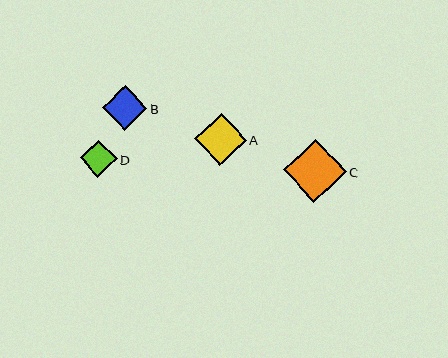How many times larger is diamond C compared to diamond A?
Diamond C is approximately 1.2 times the size of diamond A.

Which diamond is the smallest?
Diamond D is the smallest with a size of approximately 37 pixels.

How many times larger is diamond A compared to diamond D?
Diamond A is approximately 1.4 times the size of diamond D.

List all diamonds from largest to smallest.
From largest to smallest: C, A, B, D.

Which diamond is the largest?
Diamond C is the largest with a size of approximately 63 pixels.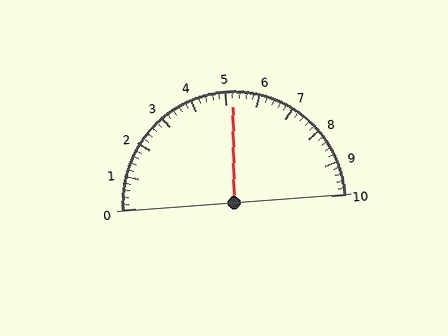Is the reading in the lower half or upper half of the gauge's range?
The reading is in the upper half of the range (0 to 10).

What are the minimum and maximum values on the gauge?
The gauge ranges from 0 to 10.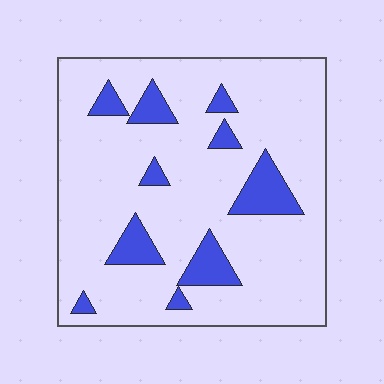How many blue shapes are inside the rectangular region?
10.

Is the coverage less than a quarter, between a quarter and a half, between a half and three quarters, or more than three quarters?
Less than a quarter.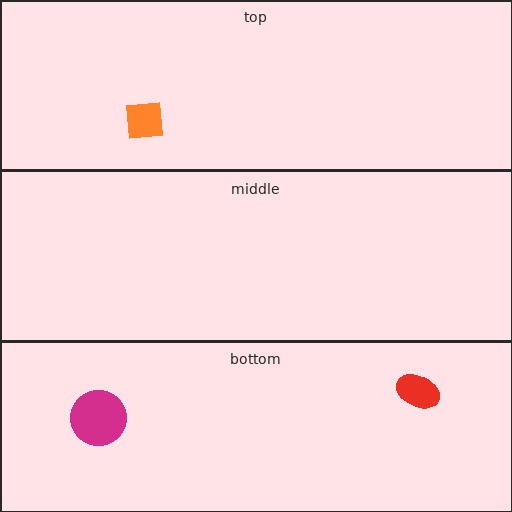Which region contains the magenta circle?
The bottom region.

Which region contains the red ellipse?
The bottom region.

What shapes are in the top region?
The orange square.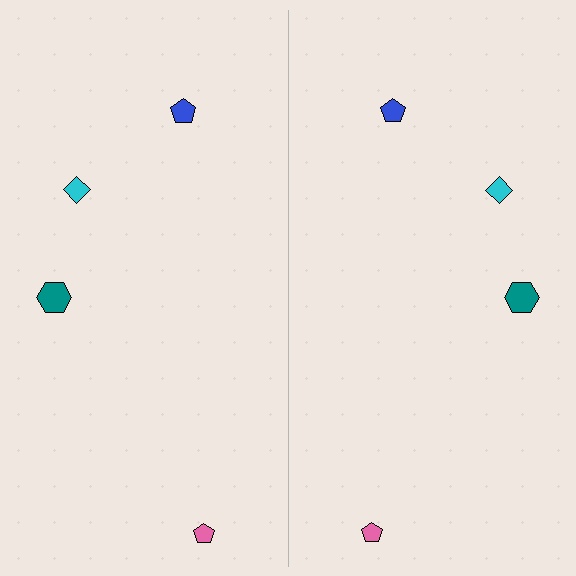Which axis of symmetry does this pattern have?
The pattern has a vertical axis of symmetry running through the center of the image.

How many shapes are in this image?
There are 8 shapes in this image.